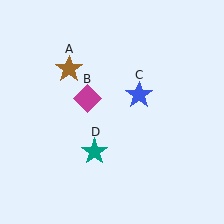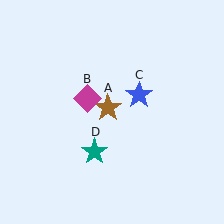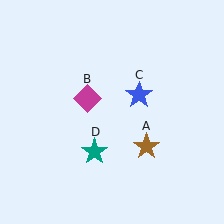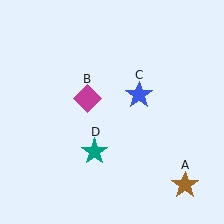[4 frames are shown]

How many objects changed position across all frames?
1 object changed position: brown star (object A).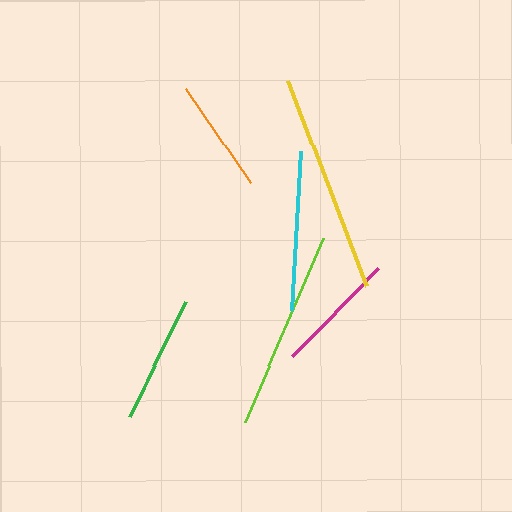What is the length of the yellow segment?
The yellow segment is approximately 221 pixels long.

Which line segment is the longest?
The yellow line is the longest at approximately 221 pixels.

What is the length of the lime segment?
The lime segment is approximately 200 pixels long.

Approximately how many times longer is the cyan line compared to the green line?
The cyan line is approximately 1.3 times the length of the green line.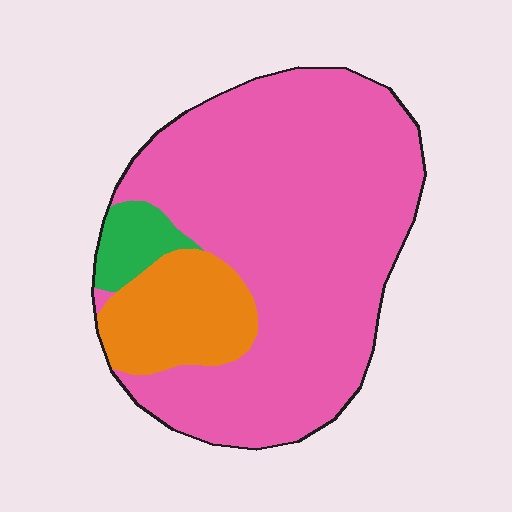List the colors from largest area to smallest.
From largest to smallest: pink, orange, green.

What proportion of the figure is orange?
Orange takes up less than a quarter of the figure.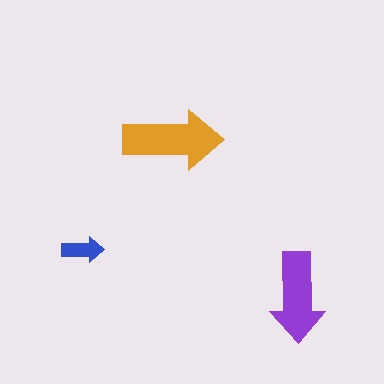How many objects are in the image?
There are 3 objects in the image.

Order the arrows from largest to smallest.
the orange one, the purple one, the blue one.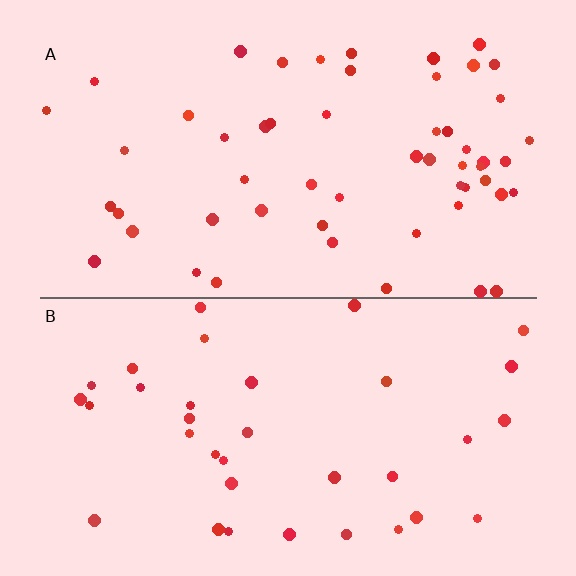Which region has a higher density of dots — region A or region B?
A (the top).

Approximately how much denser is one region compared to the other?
Approximately 1.6× — region A over region B.